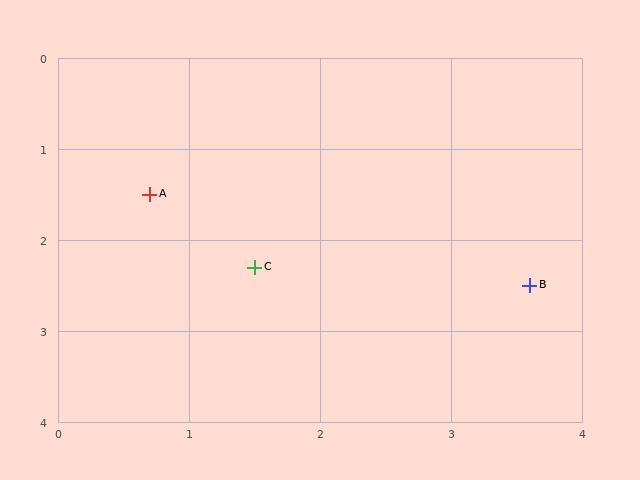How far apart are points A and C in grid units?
Points A and C are about 1.1 grid units apart.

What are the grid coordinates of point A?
Point A is at approximately (0.7, 1.5).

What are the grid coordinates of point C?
Point C is at approximately (1.5, 2.3).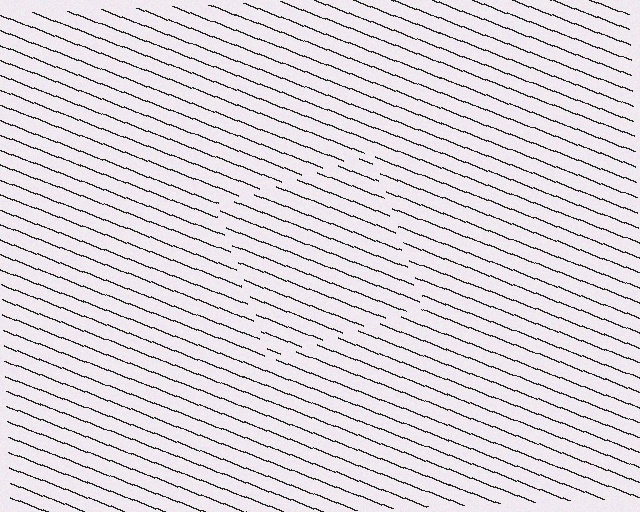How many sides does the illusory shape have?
4 sides — the line-ends trace a square.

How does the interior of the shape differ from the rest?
The interior of the shape contains the same grating, shifted by half a period — the contour is defined by the phase discontinuity where line-ends from the inner and outer gratings abut.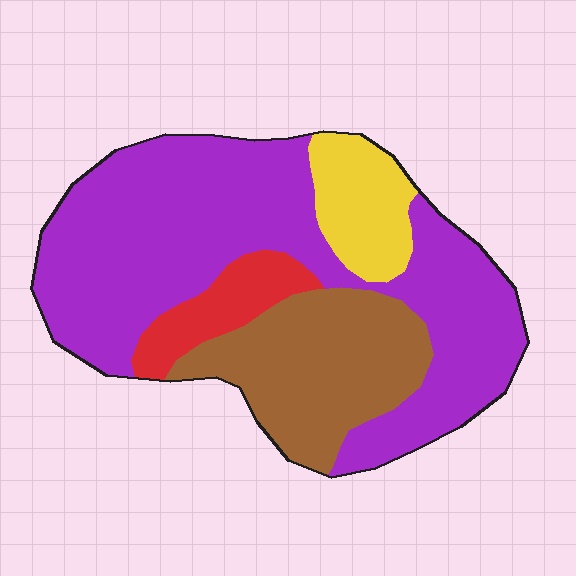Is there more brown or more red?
Brown.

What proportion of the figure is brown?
Brown takes up about one quarter (1/4) of the figure.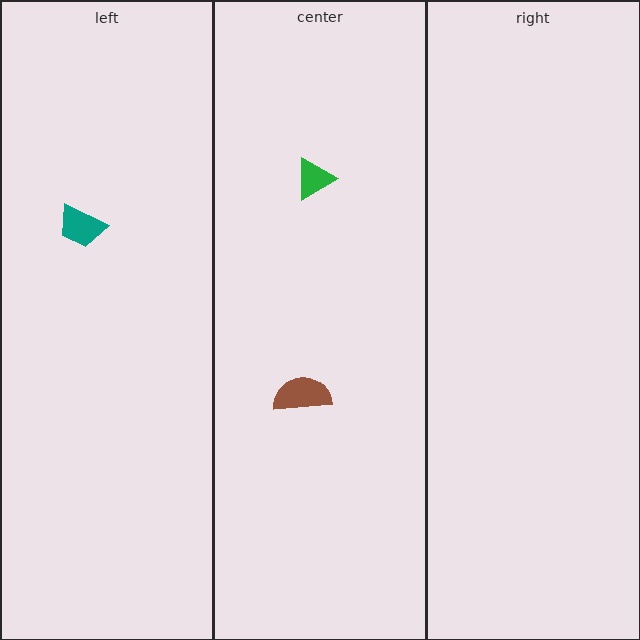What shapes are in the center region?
The green triangle, the brown semicircle.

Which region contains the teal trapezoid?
The left region.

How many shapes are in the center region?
2.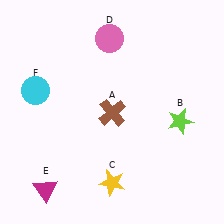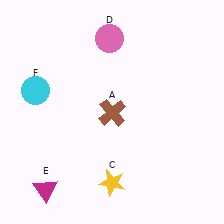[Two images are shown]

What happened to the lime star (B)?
The lime star (B) was removed in Image 2. It was in the bottom-right area of Image 1.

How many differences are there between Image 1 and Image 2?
There is 1 difference between the two images.